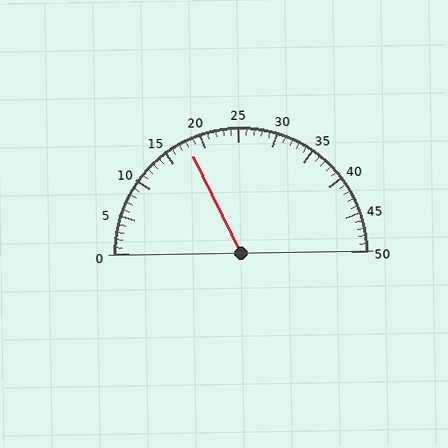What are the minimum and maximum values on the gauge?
The gauge ranges from 0 to 50.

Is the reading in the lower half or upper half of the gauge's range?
The reading is in the lower half of the range (0 to 50).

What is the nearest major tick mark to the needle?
The nearest major tick mark is 20.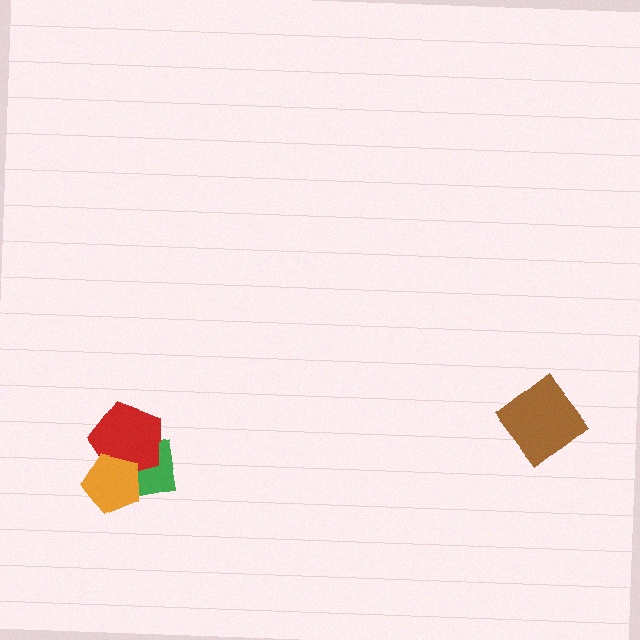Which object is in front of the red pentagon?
The orange pentagon is in front of the red pentagon.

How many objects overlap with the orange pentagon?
2 objects overlap with the orange pentagon.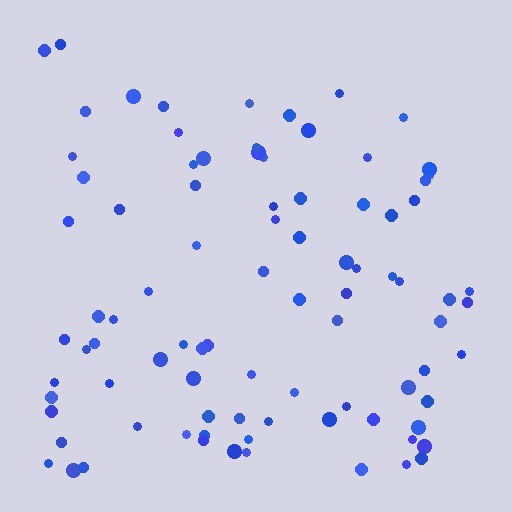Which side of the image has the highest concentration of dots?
The bottom.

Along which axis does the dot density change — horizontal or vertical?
Vertical.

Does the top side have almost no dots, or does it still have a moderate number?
Still a moderate number, just noticeably fewer than the bottom.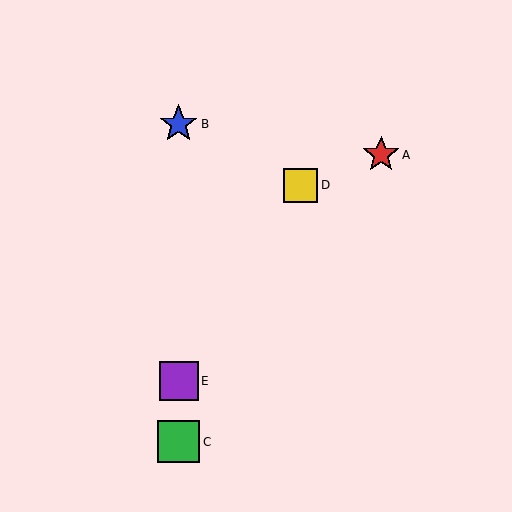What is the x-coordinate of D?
Object D is at x≈301.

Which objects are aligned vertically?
Objects B, C, E are aligned vertically.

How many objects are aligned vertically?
3 objects (B, C, E) are aligned vertically.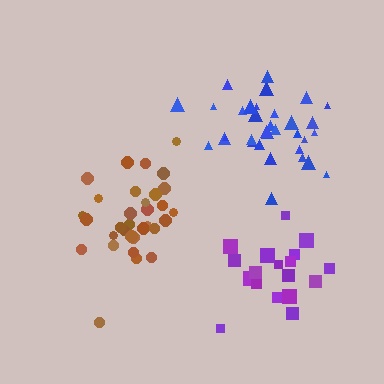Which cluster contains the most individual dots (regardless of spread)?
Blue (33).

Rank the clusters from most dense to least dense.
brown, blue, purple.